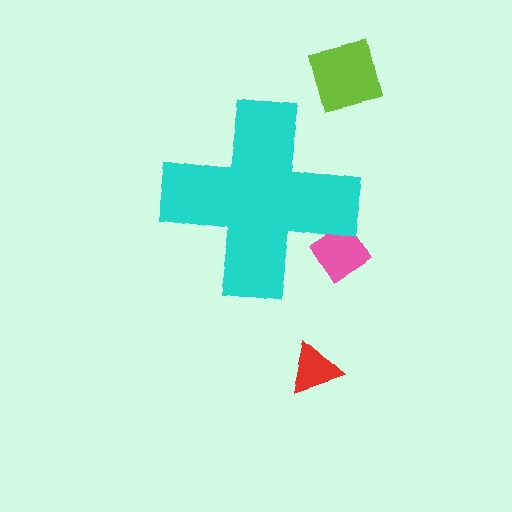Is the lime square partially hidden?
No, the lime square is fully visible.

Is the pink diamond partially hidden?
Yes, the pink diamond is partially hidden behind the cyan cross.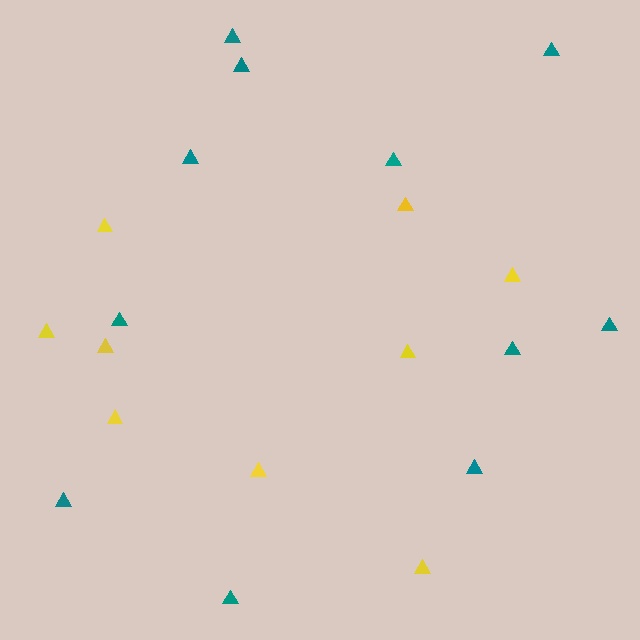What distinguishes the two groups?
There are 2 groups: one group of teal triangles (11) and one group of yellow triangles (9).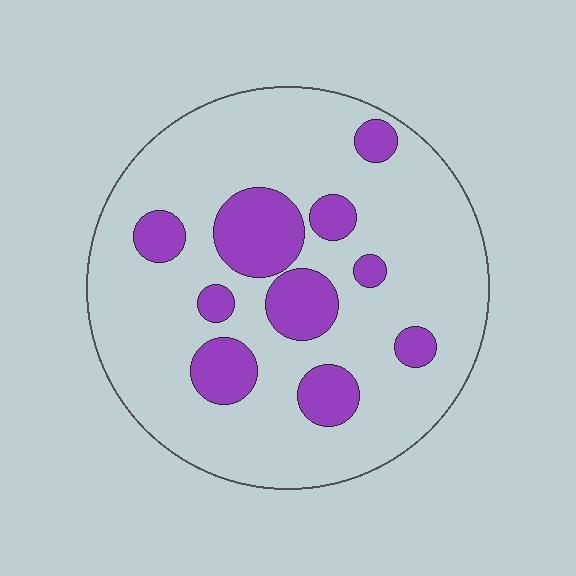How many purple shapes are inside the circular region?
10.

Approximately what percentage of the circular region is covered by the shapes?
Approximately 20%.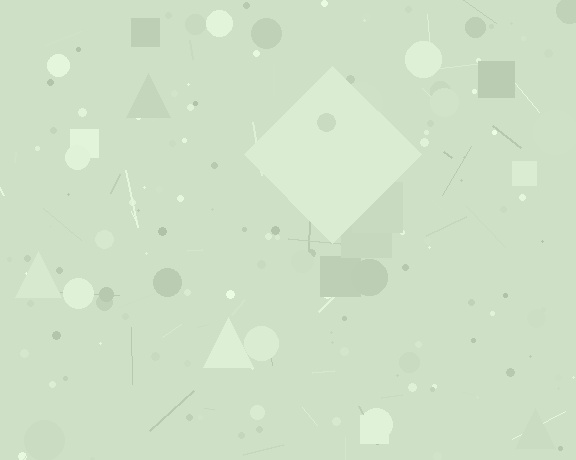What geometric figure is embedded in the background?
A diamond is embedded in the background.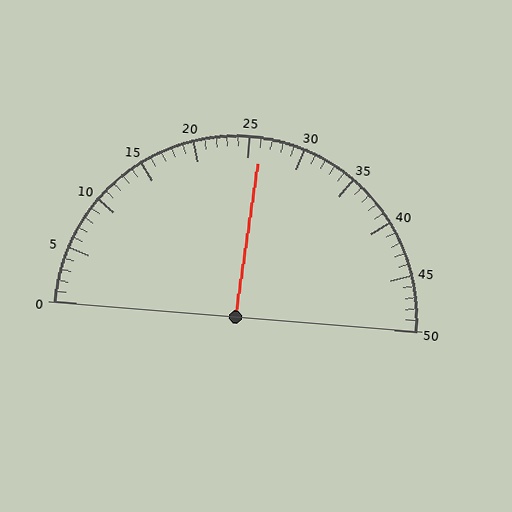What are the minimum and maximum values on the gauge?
The gauge ranges from 0 to 50.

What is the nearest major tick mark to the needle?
The nearest major tick mark is 25.